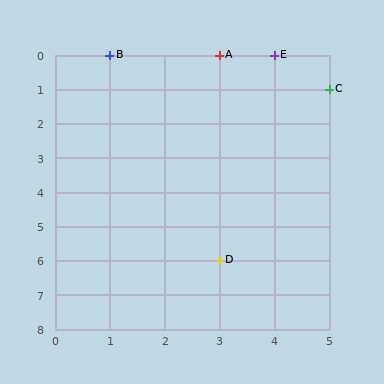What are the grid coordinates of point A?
Point A is at grid coordinates (3, 0).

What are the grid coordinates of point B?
Point B is at grid coordinates (1, 0).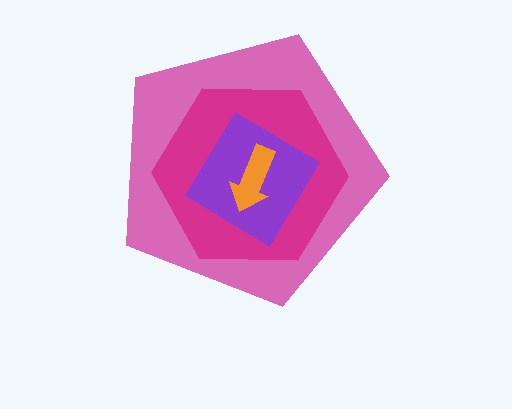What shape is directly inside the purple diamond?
The orange arrow.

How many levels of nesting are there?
4.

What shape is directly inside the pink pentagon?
The magenta hexagon.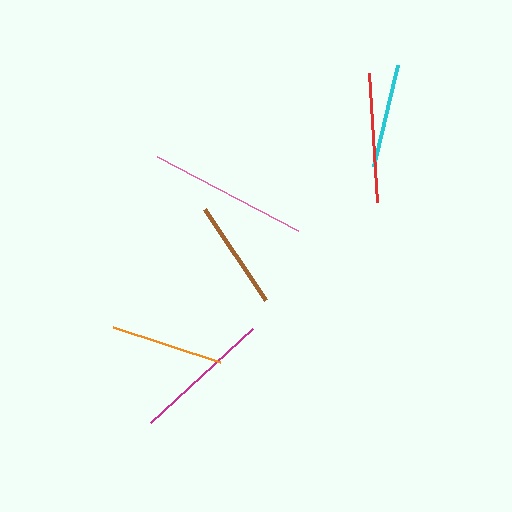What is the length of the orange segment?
The orange segment is approximately 113 pixels long.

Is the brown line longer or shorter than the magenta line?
The magenta line is longer than the brown line.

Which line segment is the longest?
The pink line is the longest at approximately 159 pixels.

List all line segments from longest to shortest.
From longest to shortest: pink, magenta, red, orange, brown, cyan.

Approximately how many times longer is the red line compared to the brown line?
The red line is approximately 1.2 times the length of the brown line.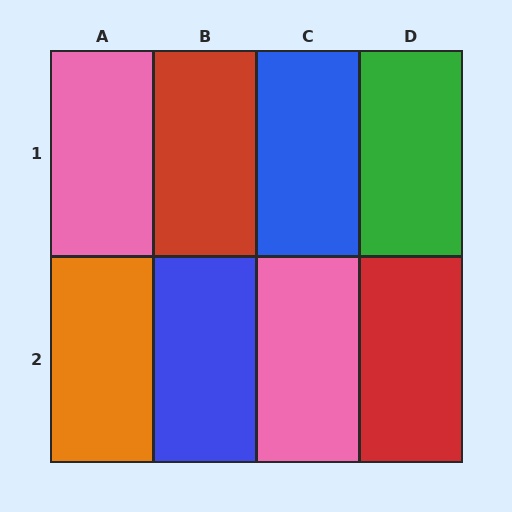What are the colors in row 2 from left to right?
Orange, blue, pink, red.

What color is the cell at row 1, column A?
Pink.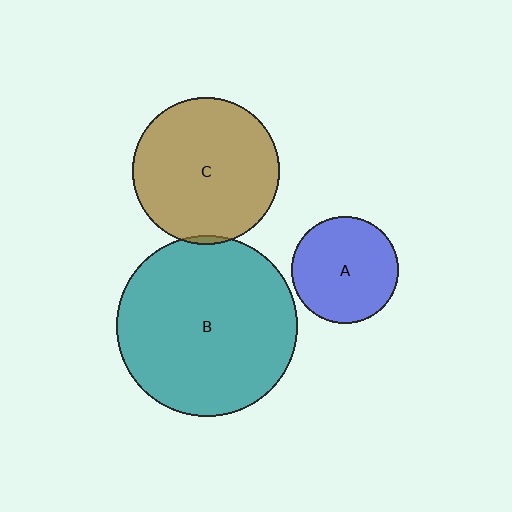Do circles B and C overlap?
Yes.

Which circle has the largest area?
Circle B (teal).